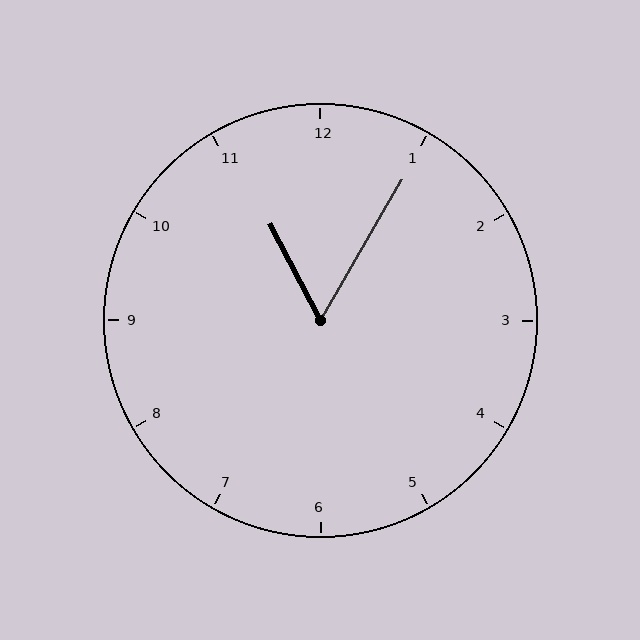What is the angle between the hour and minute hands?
Approximately 58 degrees.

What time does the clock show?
11:05.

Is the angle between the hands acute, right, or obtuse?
It is acute.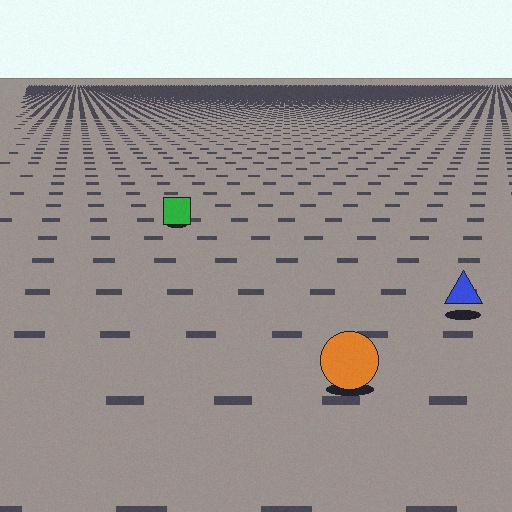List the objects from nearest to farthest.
From nearest to farthest: the orange circle, the blue triangle, the green square.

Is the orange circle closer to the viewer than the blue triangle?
Yes. The orange circle is closer — you can tell from the texture gradient: the ground texture is coarser near it.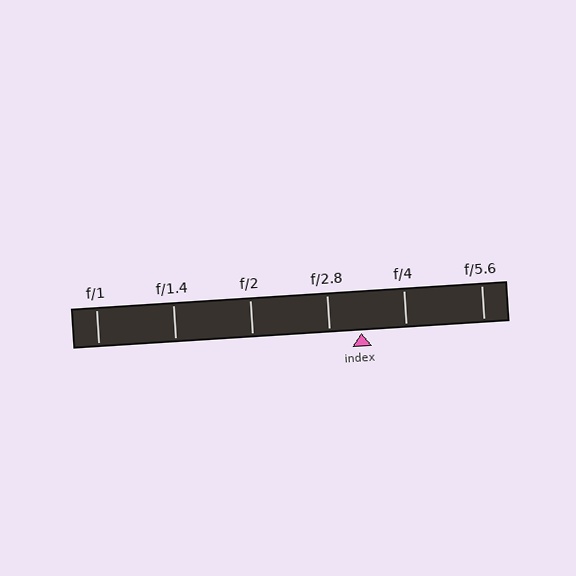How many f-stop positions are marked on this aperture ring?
There are 6 f-stop positions marked.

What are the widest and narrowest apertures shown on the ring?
The widest aperture shown is f/1 and the narrowest is f/5.6.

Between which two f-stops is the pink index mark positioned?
The index mark is between f/2.8 and f/4.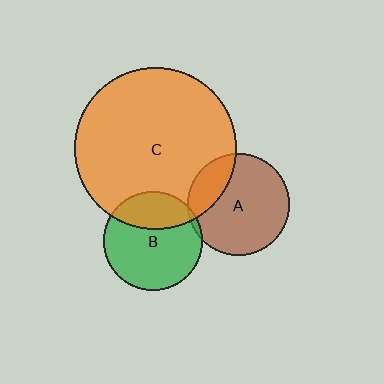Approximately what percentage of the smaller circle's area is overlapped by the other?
Approximately 5%.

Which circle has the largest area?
Circle C (orange).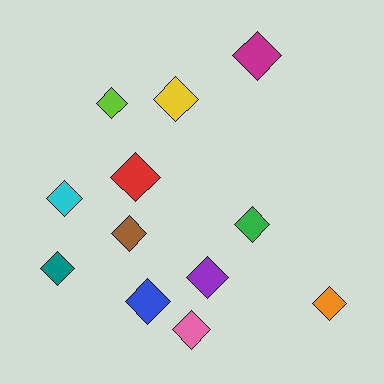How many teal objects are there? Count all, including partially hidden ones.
There is 1 teal object.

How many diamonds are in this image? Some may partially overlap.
There are 12 diamonds.